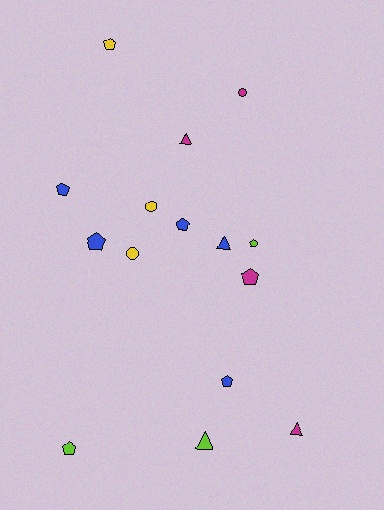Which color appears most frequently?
Blue, with 5 objects.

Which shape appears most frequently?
Pentagon, with 8 objects.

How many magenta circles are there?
There is 1 magenta circle.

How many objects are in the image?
There are 15 objects.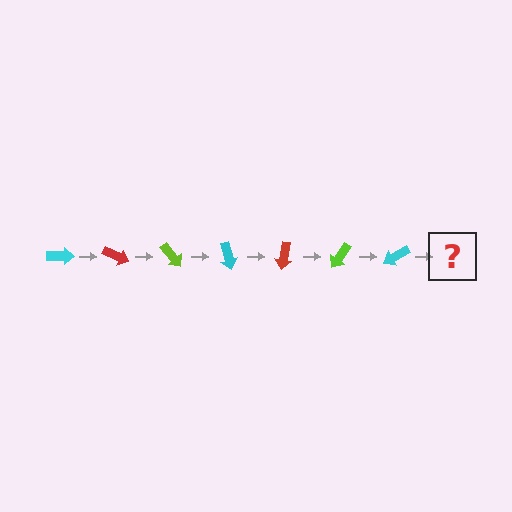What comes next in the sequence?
The next element should be a red arrow, rotated 175 degrees from the start.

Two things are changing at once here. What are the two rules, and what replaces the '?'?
The two rules are that it rotates 25 degrees each step and the color cycles through cyan, red, and lime. The '?' should be a red arrow, rotated 175 degrees from the start.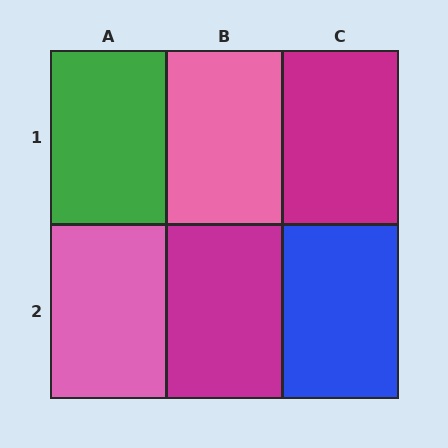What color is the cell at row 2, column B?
Magenta.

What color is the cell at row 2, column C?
Blue.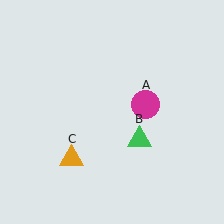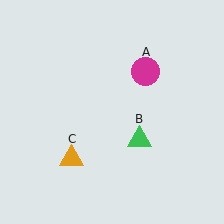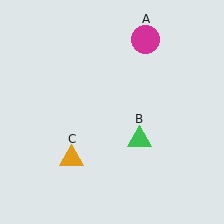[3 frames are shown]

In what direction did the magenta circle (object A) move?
The magenta circle (object A) moved up.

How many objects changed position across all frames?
1 object changed position: magenta circle (object A).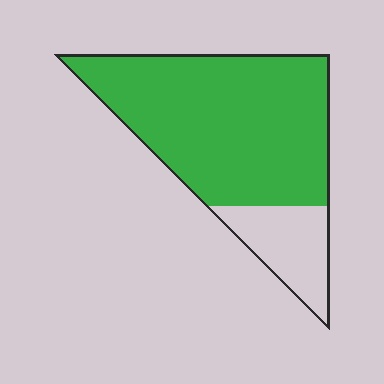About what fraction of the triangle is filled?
About four fifths (4/5).